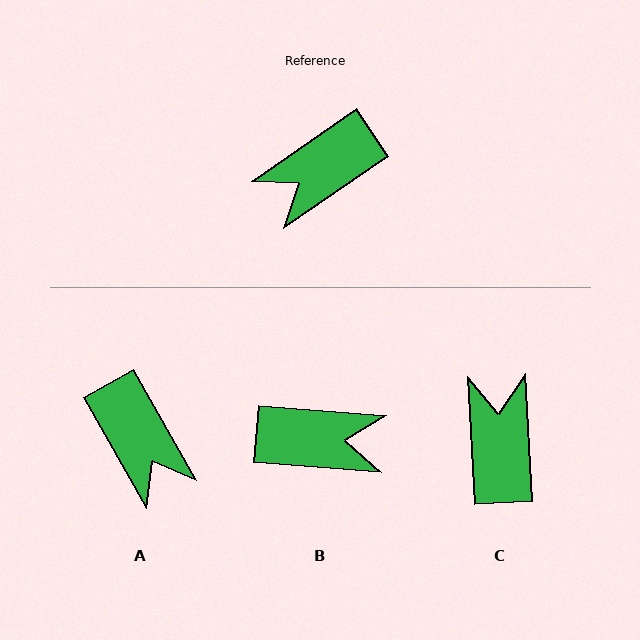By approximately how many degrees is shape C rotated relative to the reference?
Approximately 121 degrees clockwise.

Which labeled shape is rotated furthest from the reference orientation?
B, about 141 degrees away.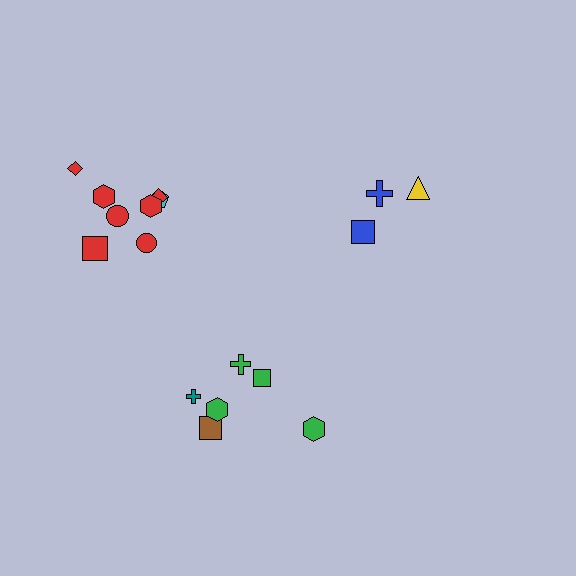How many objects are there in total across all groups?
There are 17 objects.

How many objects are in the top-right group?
There are 3 objects.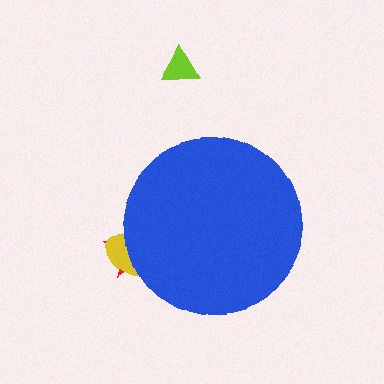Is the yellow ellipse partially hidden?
Yes, the yellow ellipse is partially hidden behind the blue circle.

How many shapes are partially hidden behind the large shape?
2 shapes are partially hidden.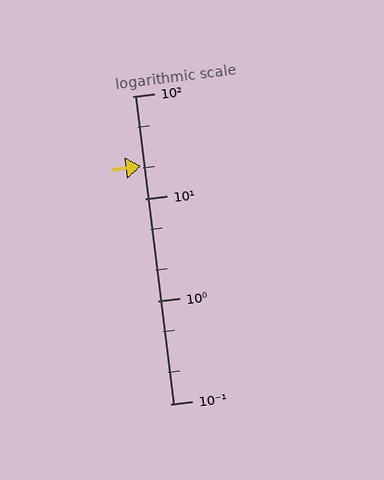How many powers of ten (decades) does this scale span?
The scale spans 3 decades, from 0.1 to 100.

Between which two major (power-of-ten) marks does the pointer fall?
The pointer is between 10 and 100.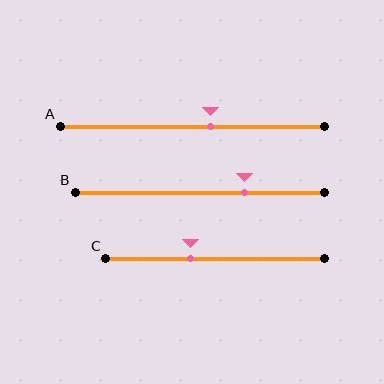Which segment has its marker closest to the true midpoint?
Segment A has its marker closest to the true midpoint.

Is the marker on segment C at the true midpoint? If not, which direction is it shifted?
No, the marker on segment C is shifted to the left by about 11% of the segment length.